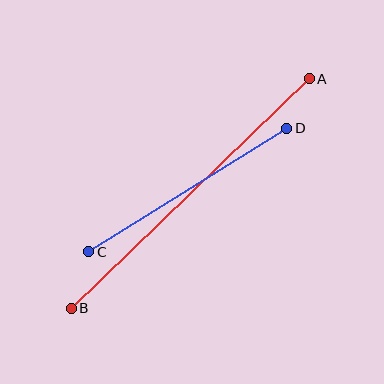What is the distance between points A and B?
The distance is approximately 330 pixels.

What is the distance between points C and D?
The distance is approximately 234 pixels.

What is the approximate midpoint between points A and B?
The midpoint is at approximately (190, 193) pixels.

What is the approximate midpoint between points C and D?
The midpoint is at approximately (188, 190) pixels.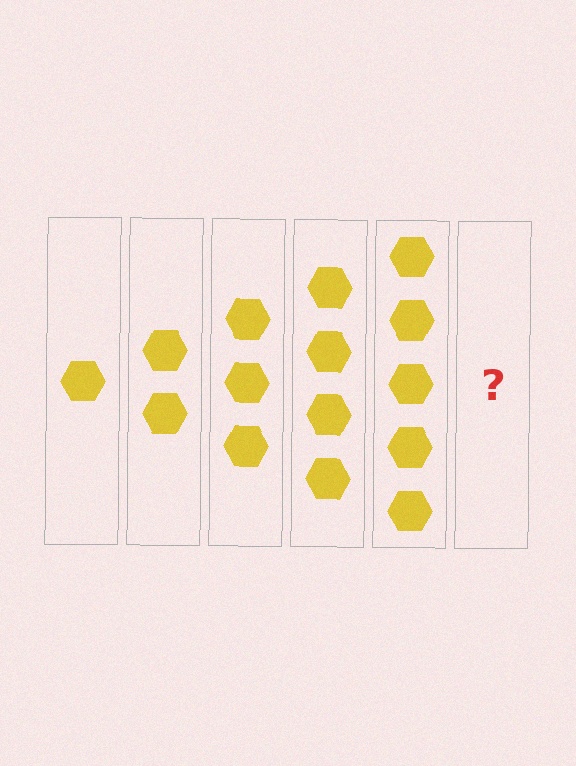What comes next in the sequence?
The next element should be 6 hexagons.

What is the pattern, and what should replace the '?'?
The pattern is that each step adds one more hexagon. The '?' should be 6 hexagons.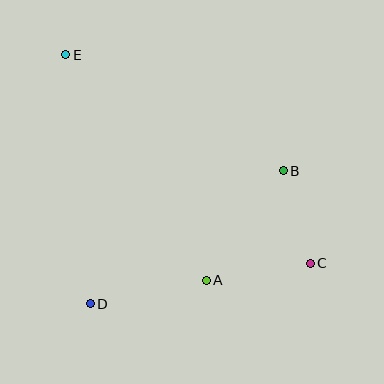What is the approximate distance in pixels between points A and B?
The distance between A and B is approximately 133 pixels.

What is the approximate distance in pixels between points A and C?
The distance between A and C is approximately 105 pixels.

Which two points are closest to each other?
Points B and C are closest to each other.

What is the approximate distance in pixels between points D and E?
The distance between D and E is approximately 250 pixels.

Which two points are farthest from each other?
Points C and E are farthest from each other.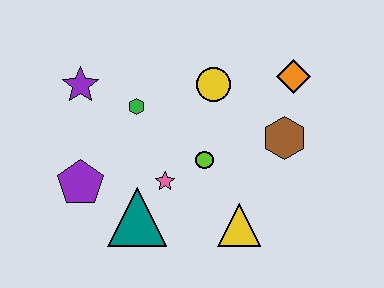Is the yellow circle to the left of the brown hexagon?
Yes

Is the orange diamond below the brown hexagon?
No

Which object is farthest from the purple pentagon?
The orange diamond is farthest from the purple pentagon.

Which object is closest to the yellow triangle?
The lime circle is closest to the yellow triangle.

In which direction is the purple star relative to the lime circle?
The purple star is to the left of the lime circle.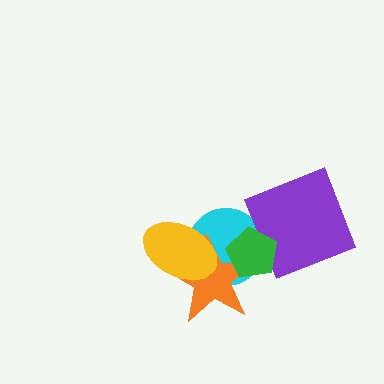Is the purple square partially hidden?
Yes, it is partially covered by another shape.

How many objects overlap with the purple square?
1 object overlaps with the purple square.